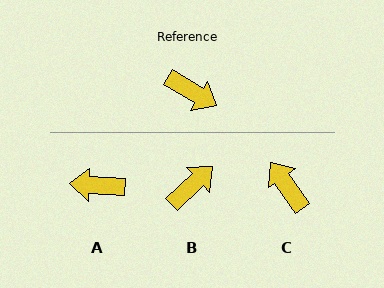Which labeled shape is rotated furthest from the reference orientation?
C, about 155 degrees away.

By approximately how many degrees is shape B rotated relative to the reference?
Approximately 73 degrees counter-clockwise.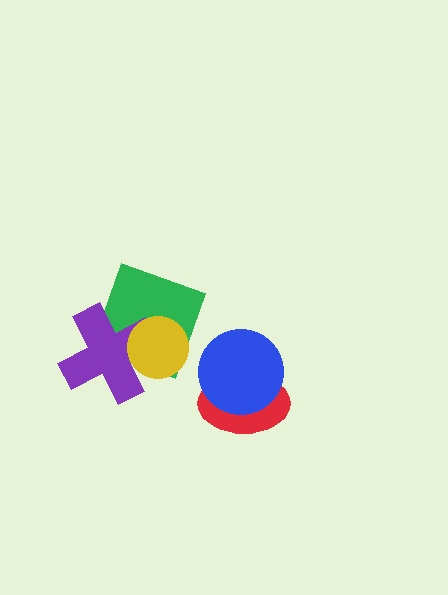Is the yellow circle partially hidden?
No, no other shape covers it.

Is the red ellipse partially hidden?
Yes, it is partially covered by another shape.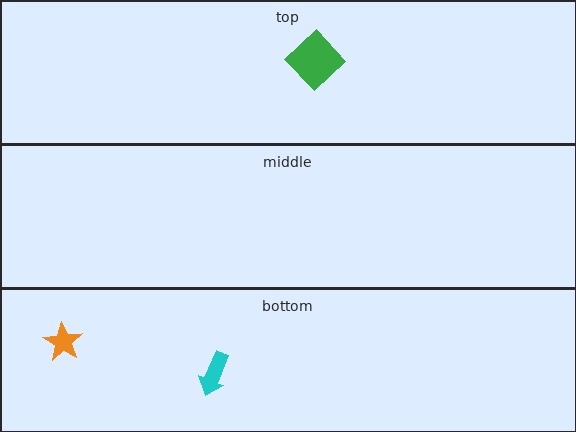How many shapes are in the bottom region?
2.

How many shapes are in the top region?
1.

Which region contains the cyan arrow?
The bottom region.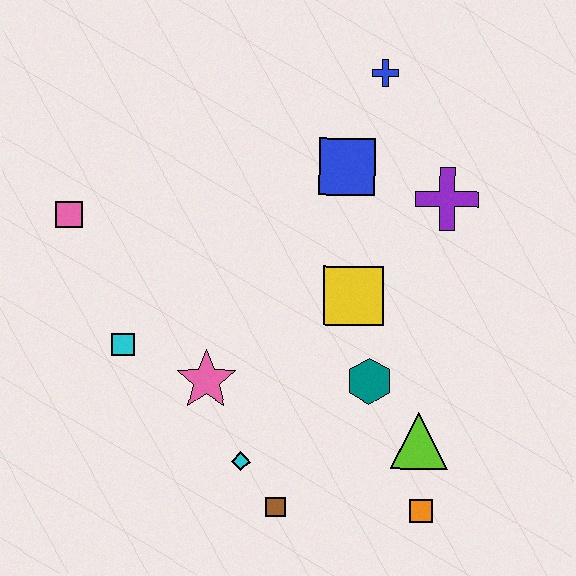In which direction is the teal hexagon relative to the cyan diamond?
The teal hexagon is to the right of the cyan diamond.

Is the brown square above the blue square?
No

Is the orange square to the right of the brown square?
Yes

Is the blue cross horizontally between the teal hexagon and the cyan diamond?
No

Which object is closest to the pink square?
The cyan square is closest to the pink square.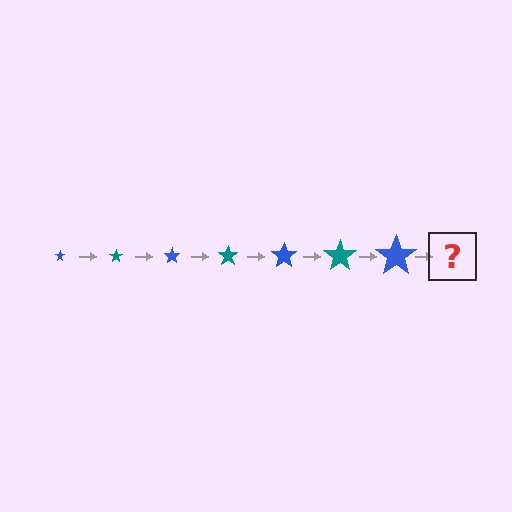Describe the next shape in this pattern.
It should be a teal star, larger than the previous one.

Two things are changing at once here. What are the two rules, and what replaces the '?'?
The two rules are that the star grows larger each step and the color cycles through blue and teal. The '?' should be a teal star, larger than the previous one.